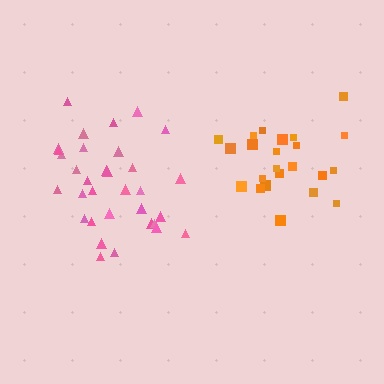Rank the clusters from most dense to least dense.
orange, pink.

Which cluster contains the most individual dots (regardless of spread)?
Pink (34).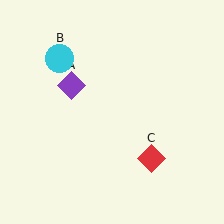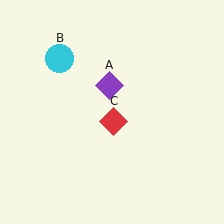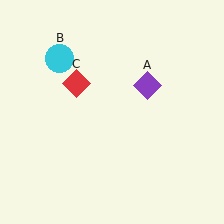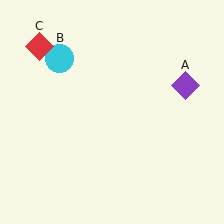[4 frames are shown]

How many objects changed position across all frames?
2 objects changed position: purple diamond (object A), red diamond (object C).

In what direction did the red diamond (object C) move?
The red diamond (object C) moved up and to the left.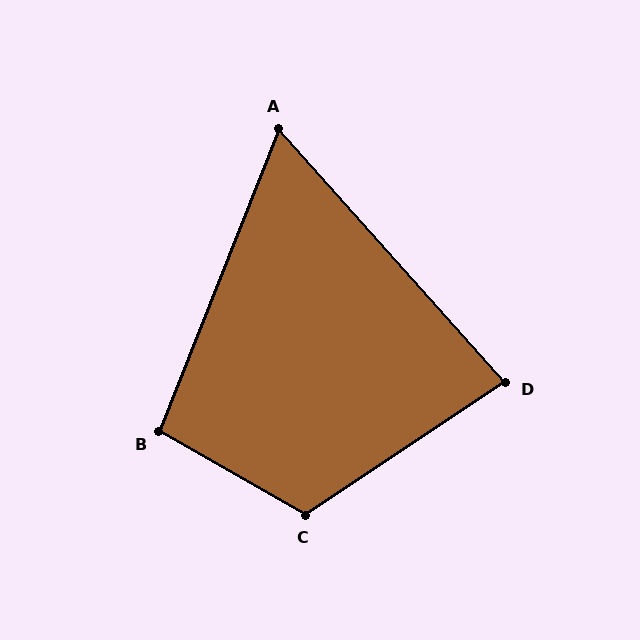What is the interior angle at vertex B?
Approximately 98 degrees (obtuse).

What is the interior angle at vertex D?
Approximately 82 degrees (acute).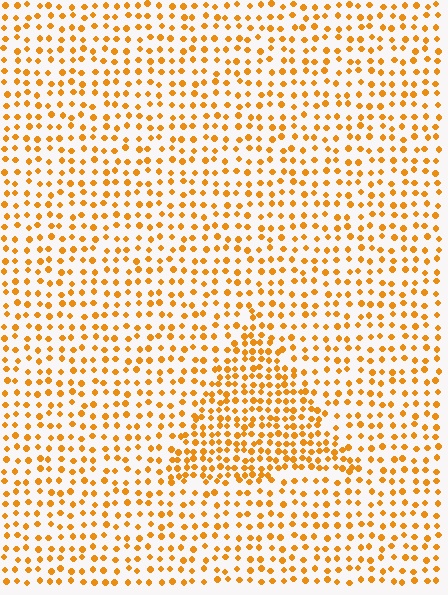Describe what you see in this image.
The image contains small orange elements arranged at two different densities. A triangle-shaped region is visible where the elements are more densely packed than the surrounding area.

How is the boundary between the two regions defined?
The boundary is defined by a change in element density (approximately 1.8x ratio). All elements are the same color, size, and shape.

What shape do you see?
I see a triangle.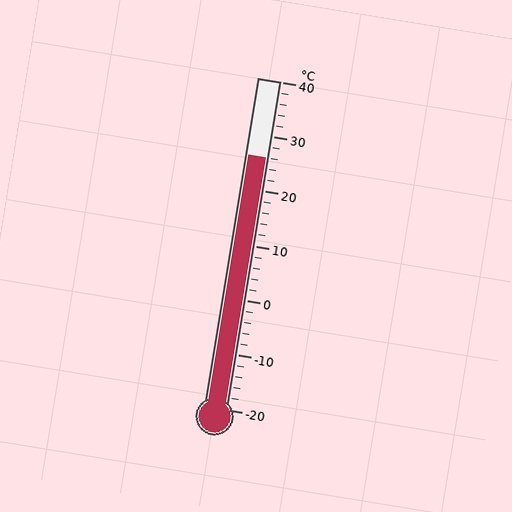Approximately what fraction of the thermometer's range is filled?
The thermometer is filled to approximately 75% of its range.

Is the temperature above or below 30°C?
The temperature is below 30°C.